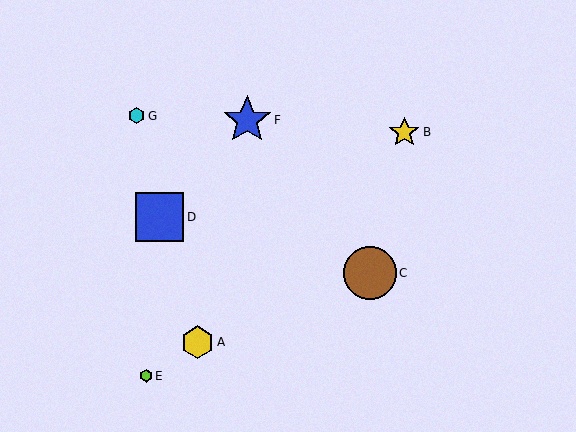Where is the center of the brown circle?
The center of the brown circle is at (370, 273).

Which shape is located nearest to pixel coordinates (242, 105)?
The blue star (labeled F) at (247, 120) is nearest to that location.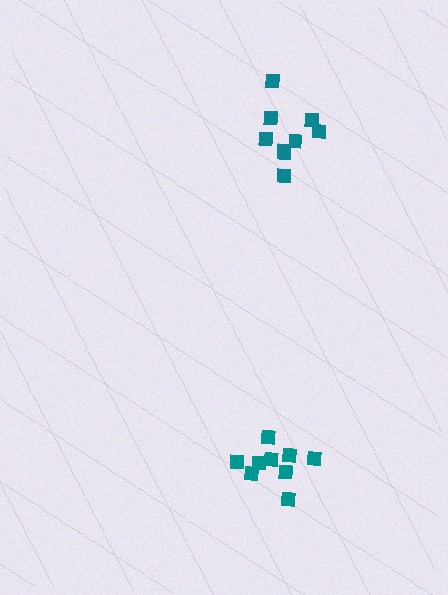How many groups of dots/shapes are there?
There are 2 groups.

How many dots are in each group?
Group 1: 9 dots, Group 2: 9 dots (18 total).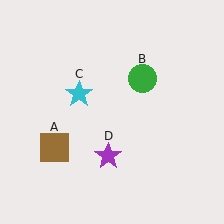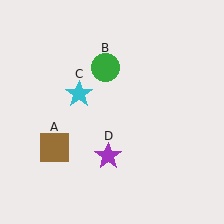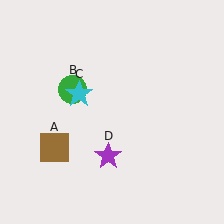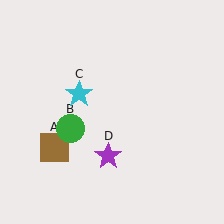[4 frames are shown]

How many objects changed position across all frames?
1 object changed position: green circle (object B).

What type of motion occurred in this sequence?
The green circle (object B) rotated counterclockwise around the center of the scene.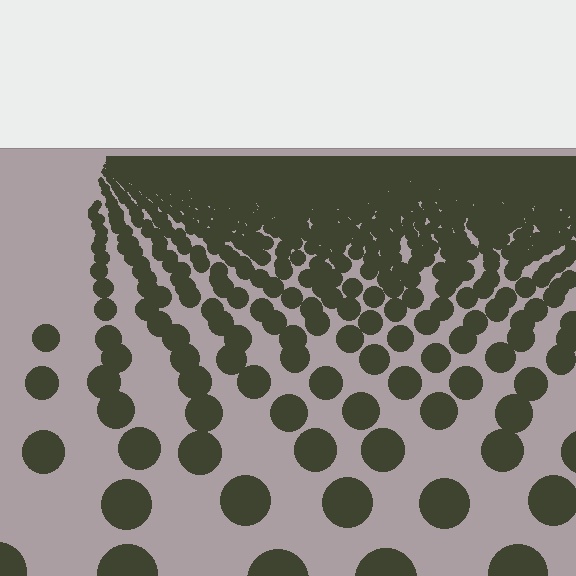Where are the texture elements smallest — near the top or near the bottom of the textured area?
Near the top.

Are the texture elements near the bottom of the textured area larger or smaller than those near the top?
Larger. Near the bottom, elements are closer to the viewer and appear at a bigger on-screen size.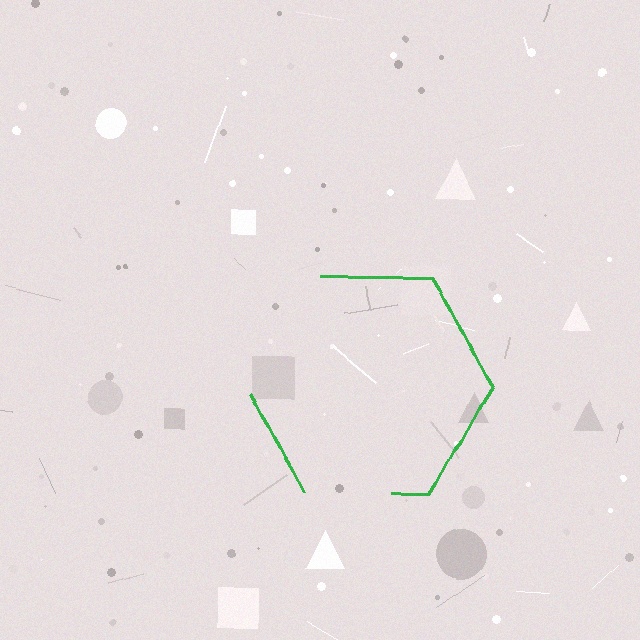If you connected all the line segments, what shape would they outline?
They would outline a hexagon.